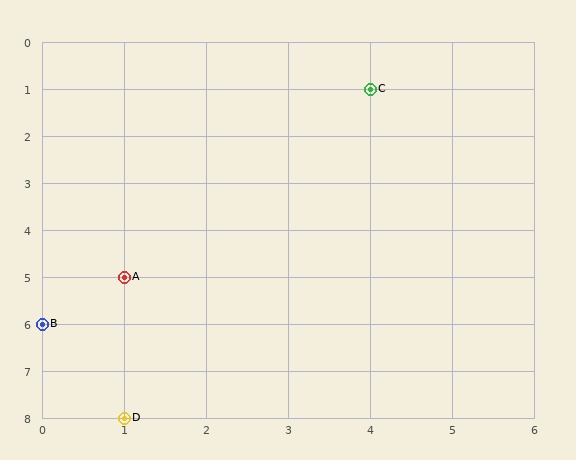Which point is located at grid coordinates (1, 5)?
Point A is at (1, 5).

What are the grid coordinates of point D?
Point D is at grid coordinates (1, 8).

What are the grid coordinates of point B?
Point B is at grid coordinates (0, 6).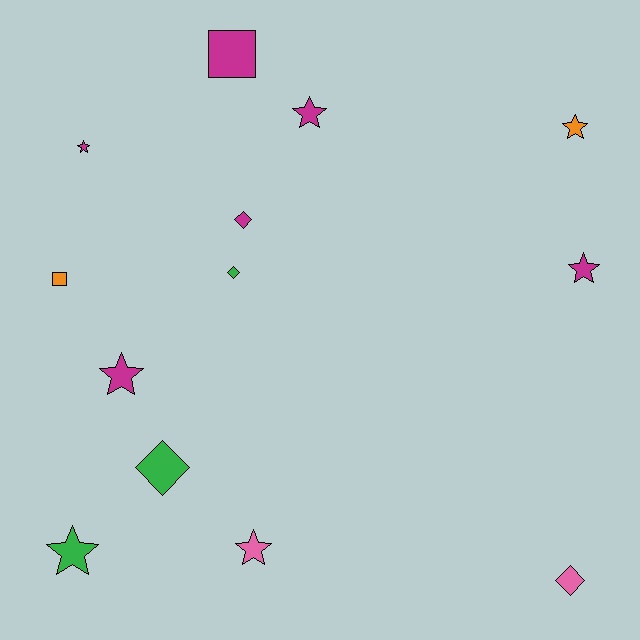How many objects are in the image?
There are 13 objects.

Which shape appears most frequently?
Star, with 7 objects.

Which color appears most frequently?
Magenta, with 6 objects.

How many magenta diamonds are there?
There is 1 magenta diamond.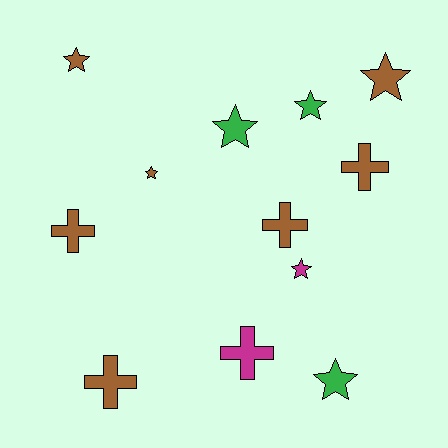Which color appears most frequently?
Brown, with 7 objects.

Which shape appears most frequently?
Star, with 7 objects.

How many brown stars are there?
There are 3 brown stars.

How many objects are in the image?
There are 12 objects.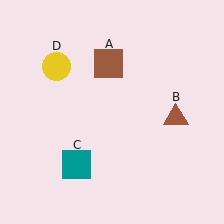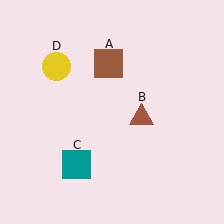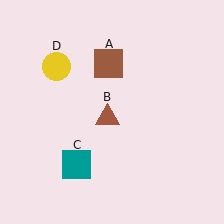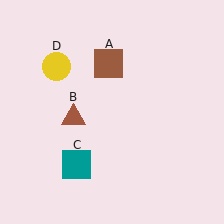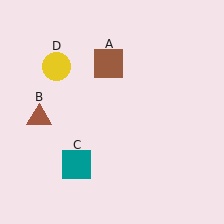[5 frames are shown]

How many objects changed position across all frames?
1 object changed position: brown triangle (object B).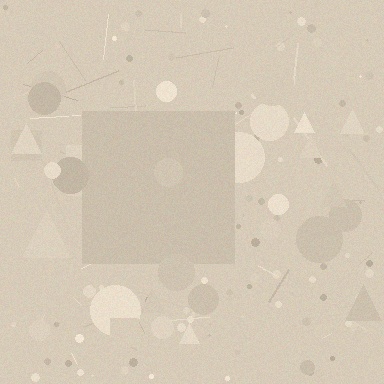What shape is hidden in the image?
A square is hidden in the image.